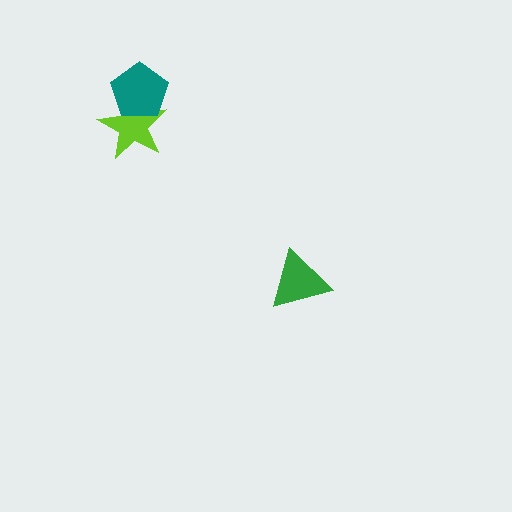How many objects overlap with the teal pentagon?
1 object overlaps with the teal pentagon.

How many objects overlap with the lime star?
1 object overlaps with the lime star.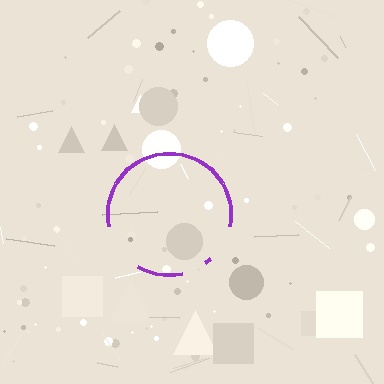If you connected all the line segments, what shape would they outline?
They would outline a circle.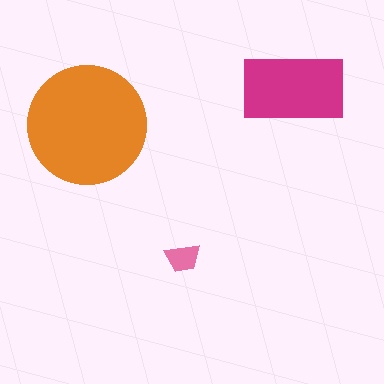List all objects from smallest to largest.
The pink trapezoid, the magenta rectangle, the orange circle.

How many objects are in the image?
There are 3 objects in the image.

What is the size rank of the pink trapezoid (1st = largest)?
3rd.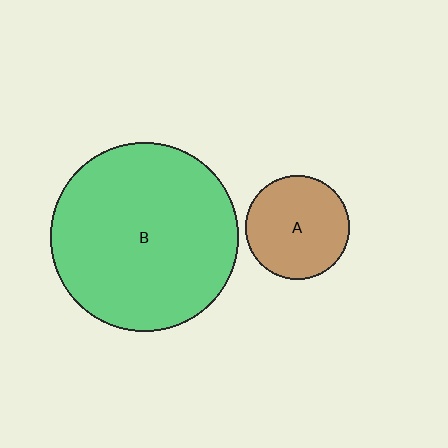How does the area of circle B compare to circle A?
Approximately 3.3 times.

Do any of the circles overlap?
No, none of the circles overlap.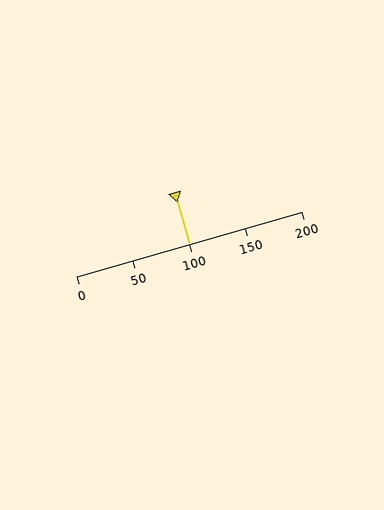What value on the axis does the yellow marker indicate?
The marker indicates approximately 100.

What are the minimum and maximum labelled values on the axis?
The axis runs from 0 to 200.